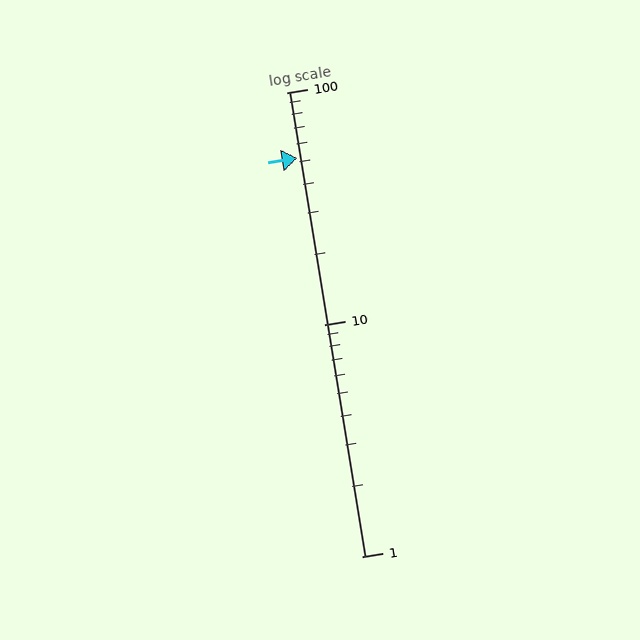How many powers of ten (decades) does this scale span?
The scale spans 2 decades, from 1 to 100.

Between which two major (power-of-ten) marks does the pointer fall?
The pointer is between 10 and 100.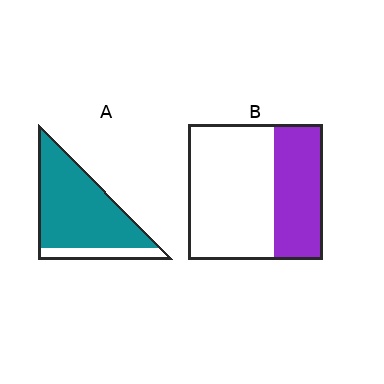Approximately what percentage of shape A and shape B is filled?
A is approximately 85% and B is approximately 35%.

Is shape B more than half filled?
No.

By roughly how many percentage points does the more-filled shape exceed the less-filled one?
By roughly 45 percentage points (A over B).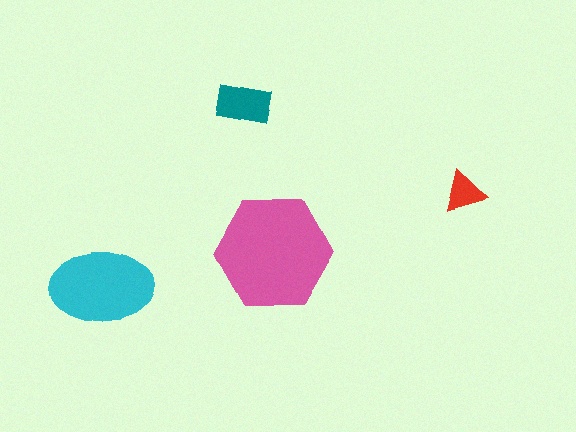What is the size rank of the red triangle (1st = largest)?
4th.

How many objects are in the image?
There are 4 objects in the image.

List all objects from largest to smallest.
The pink hexagon, the cyan ellipse, the teal rectangle, the red triangle.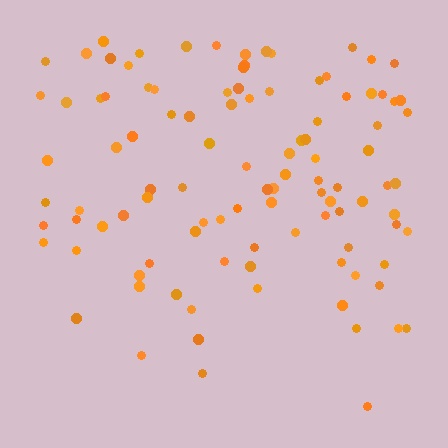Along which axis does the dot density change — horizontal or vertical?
Vertical.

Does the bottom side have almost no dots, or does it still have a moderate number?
Still a moderate number, just noticeably fewer than the top.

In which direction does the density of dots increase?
From bottom to top, with the top side densest.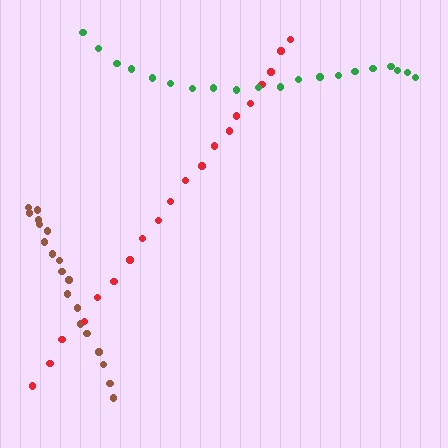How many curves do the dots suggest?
There are 3 distinct paths.